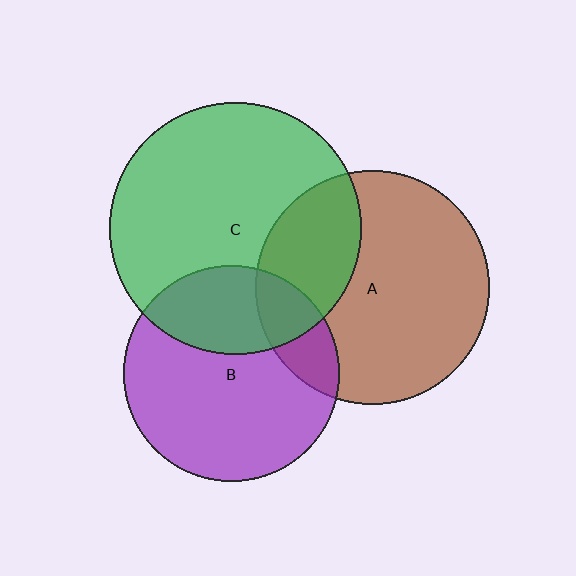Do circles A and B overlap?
Yes.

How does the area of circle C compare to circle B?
Approximately 1.4 times.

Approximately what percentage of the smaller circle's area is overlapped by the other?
Approximately 15%.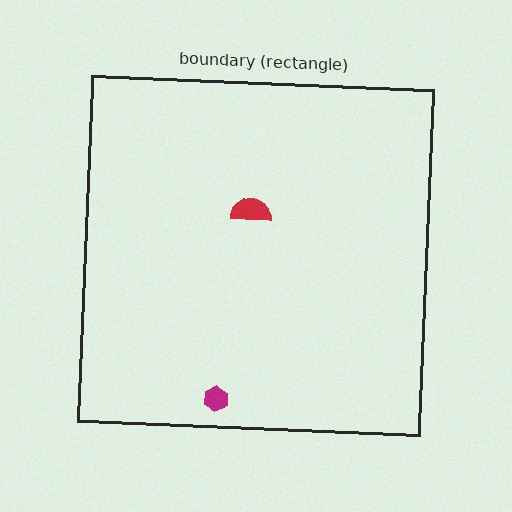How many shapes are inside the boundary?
2 inside, 0 outside.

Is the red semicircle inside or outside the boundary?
Inside.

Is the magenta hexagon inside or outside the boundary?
Inside.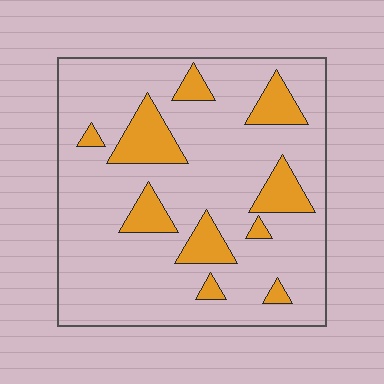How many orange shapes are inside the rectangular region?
10.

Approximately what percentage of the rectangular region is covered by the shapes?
Approximately 20%.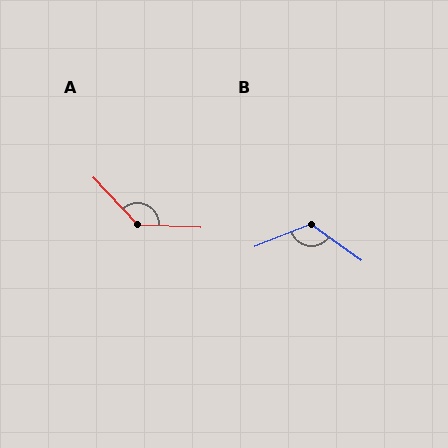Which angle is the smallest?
B, at approximately 123 degrees.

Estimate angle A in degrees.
Approximately 136 degrees.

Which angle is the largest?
A, at approximately 136 degrees.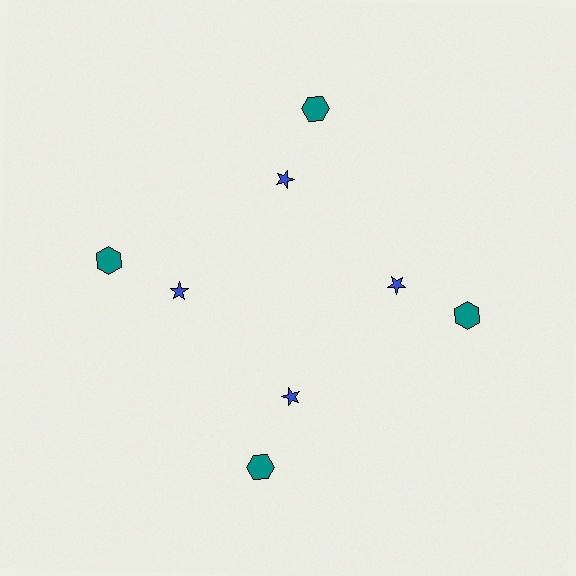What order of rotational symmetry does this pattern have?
This pattern has 4-fold rotational symmetry.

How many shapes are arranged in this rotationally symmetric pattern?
There are 8 shapes, arranged in 4 groups of 2.